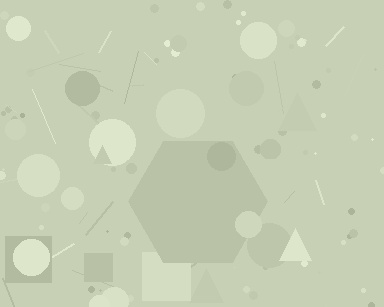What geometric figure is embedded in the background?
A hexagon is embedded in the background.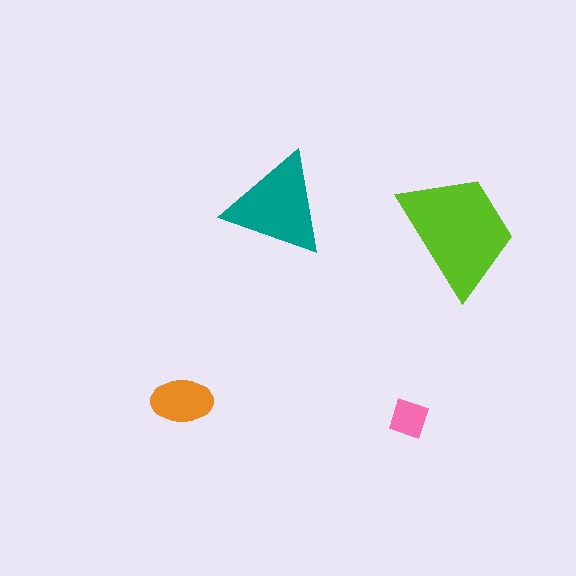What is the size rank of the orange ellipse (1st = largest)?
3rd.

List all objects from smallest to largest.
The pink square, the orange ellipse, the teal triangle, the lime trapezoid.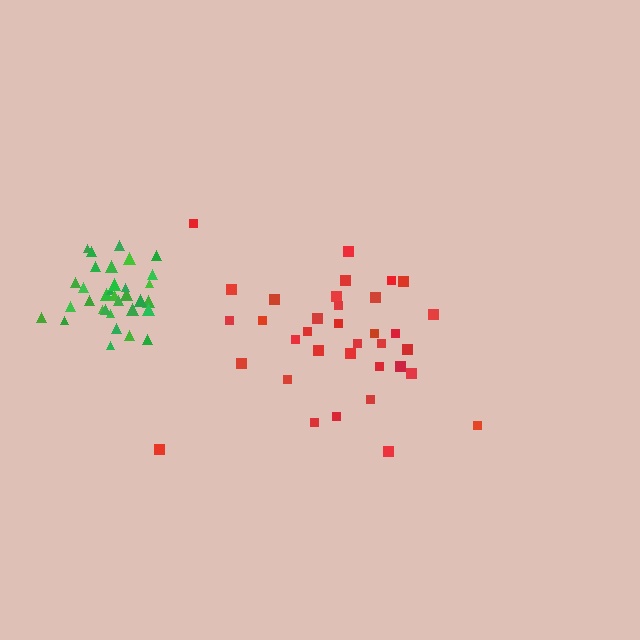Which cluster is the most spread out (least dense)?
Red.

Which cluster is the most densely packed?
Green.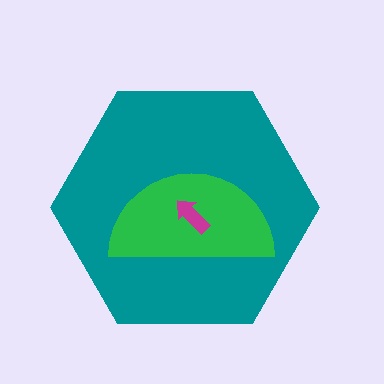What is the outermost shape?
The teal hexagon.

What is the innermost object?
The magenta arrow.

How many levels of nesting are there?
3.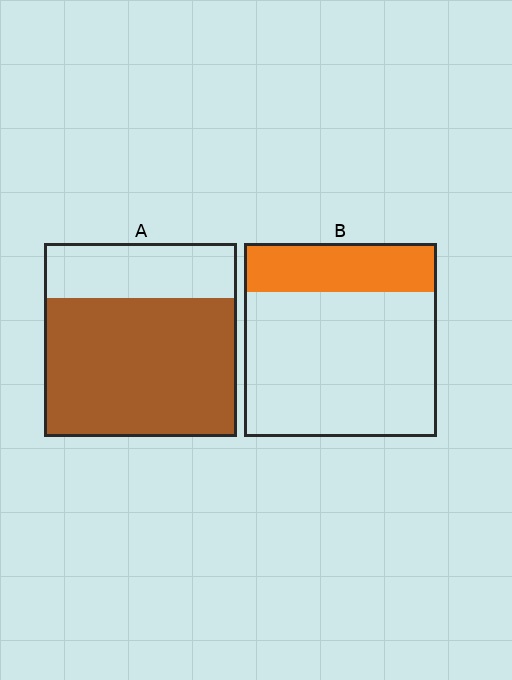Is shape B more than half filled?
No.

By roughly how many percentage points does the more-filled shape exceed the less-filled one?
By roughly 45 percentage points (A over B).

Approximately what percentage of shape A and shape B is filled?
A is approximately 70% and B is approximately 25%.